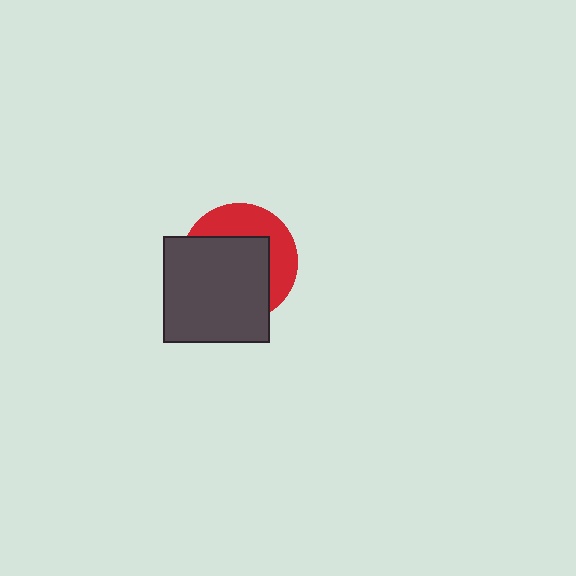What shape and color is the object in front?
The object in front is a dark gray square.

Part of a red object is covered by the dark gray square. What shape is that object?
It is a circle.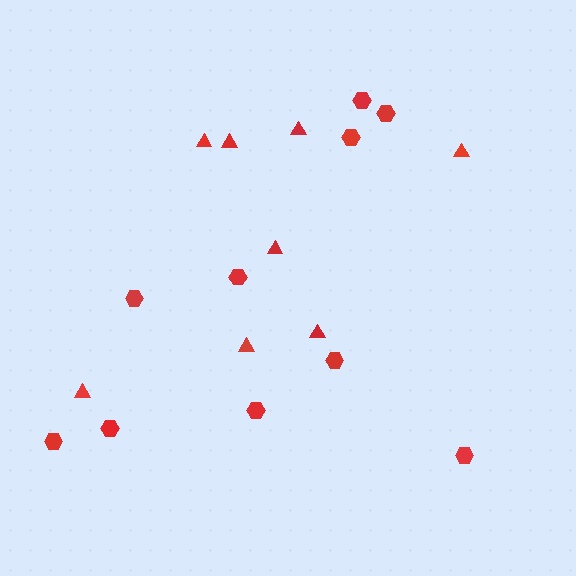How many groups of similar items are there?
There are 2 groups: one group of triangles (8) and one group of hexagons (10).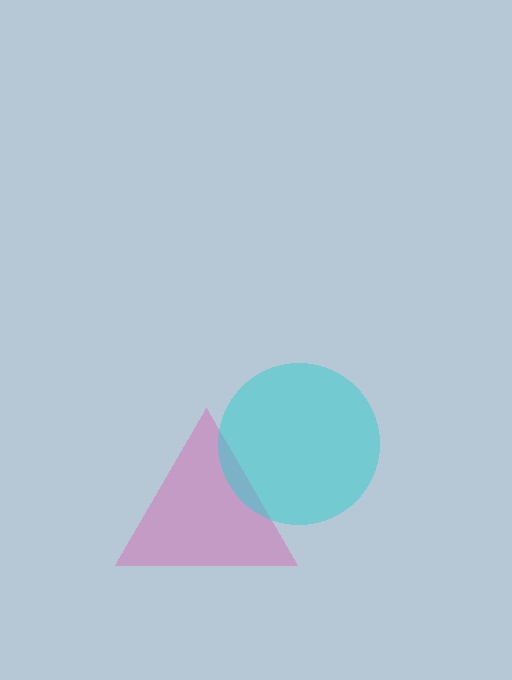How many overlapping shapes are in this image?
There are 2 overlapping shapes in the image.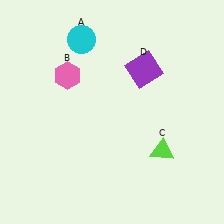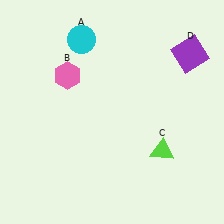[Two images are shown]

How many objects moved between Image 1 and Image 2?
1 object moved between the two images.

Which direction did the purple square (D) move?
The purple square (D) moved right.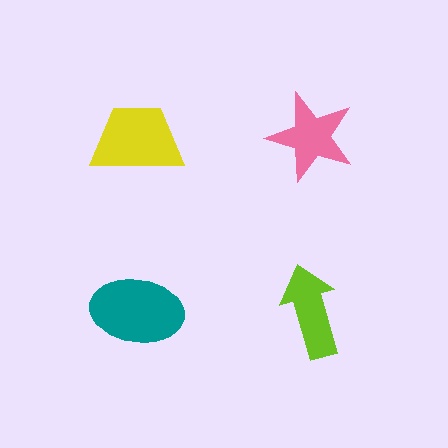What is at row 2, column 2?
A lime arrow.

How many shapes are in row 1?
2 shapes.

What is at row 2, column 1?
A teal ellipse.